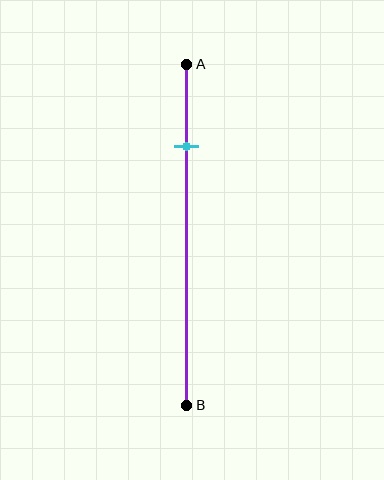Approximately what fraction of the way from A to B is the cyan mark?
The cyan mark is approximately 25% of the way from A to B.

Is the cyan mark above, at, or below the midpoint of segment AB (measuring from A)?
The cyan mark is above the midpoint of segment AB.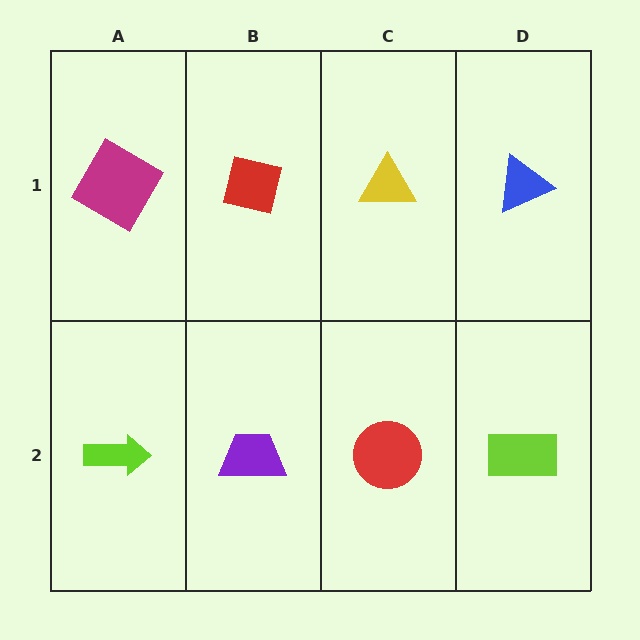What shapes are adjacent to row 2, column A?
A magenta diamond (row 1, column A), a purple trapezoid (row 2, column B).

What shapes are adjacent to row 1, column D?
A lime rectangle (row 2, column D), a yellow triangle (row 1, column C).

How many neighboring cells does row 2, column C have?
3.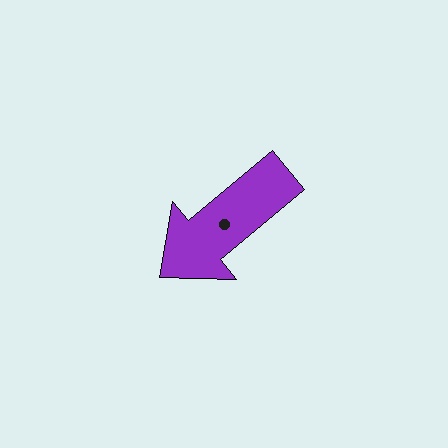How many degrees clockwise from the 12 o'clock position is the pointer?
Approximately 230 degrees.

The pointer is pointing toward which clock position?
Roughly 8 o'clock.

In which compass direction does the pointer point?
Southwest.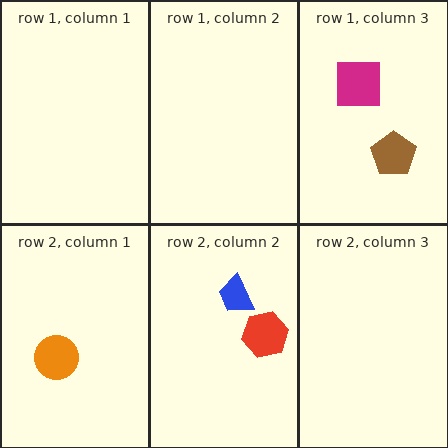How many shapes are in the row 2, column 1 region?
1.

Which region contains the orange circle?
The row 2, column 1 region.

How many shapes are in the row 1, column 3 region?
2.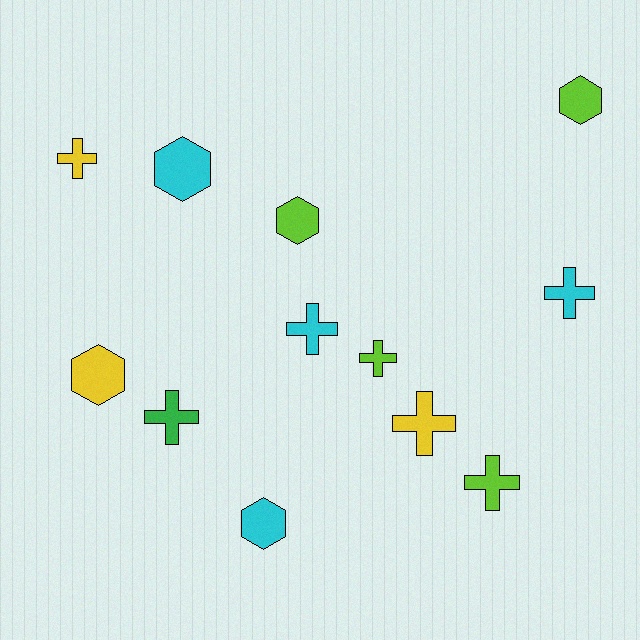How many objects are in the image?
There are 12 objects.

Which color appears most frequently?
Cyan, with 4 objects.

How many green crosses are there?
There is 1 green cross.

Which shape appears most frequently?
Cross, with 7 objects.